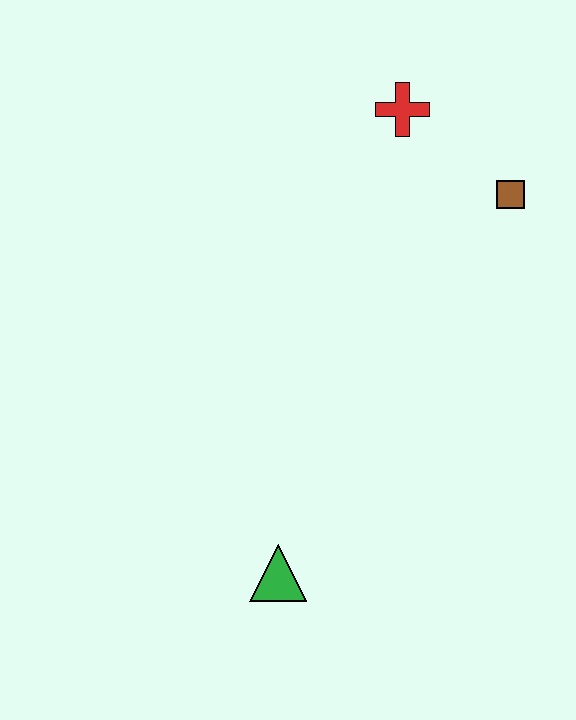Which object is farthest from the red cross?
The green triangle is farthest from the red cross.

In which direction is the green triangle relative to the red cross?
The green triangle is below the red cross.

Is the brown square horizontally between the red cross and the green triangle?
No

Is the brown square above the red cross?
No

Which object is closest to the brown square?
The red cross is closest to the brown square.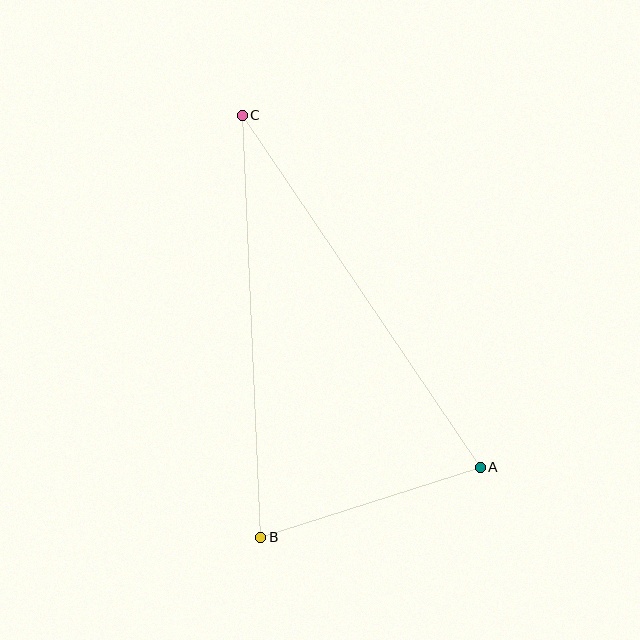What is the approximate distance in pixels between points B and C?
The distance between B and C is approximately 422 pixels.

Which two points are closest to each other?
Points A and B are closest to each other.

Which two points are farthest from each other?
Points A and C are farthest from each other.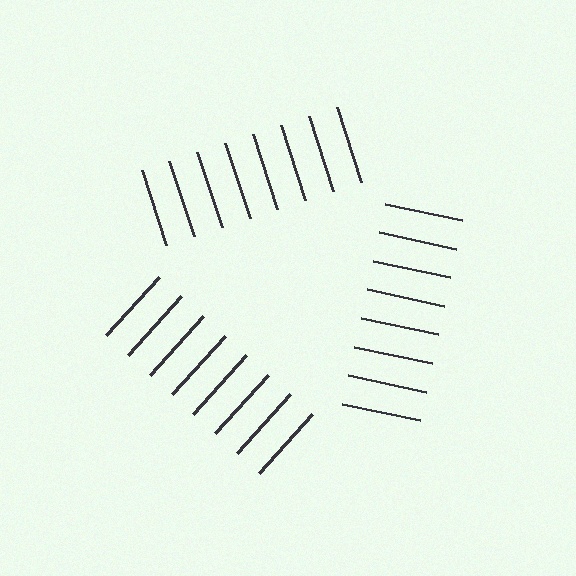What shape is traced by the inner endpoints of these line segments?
An illusory triangle — the line segments terminate on its edges but no continuous stroke is drawn.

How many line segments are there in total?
24 — 8 along each of the 3 edges.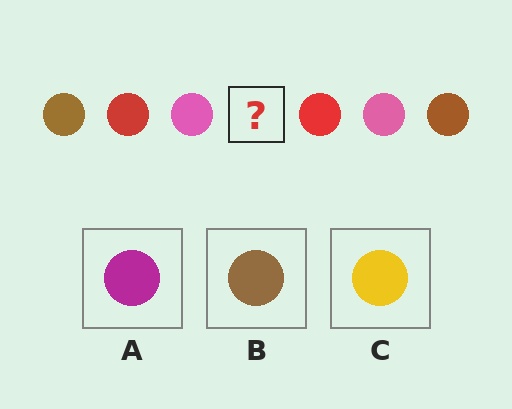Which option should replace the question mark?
Option B.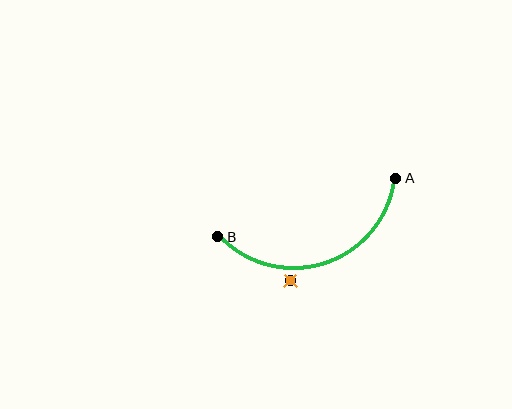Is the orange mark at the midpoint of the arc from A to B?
No — the orange mark does not lie on the arc at all. It sits slightly outside the curve.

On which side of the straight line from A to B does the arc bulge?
The arc bulges below the straight line connecting A and B.